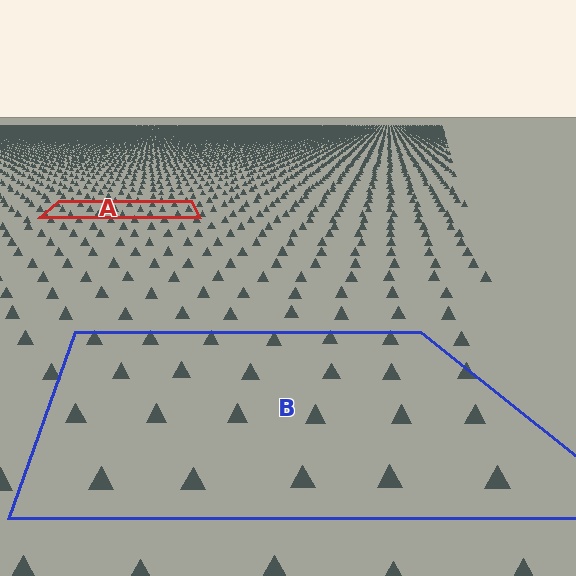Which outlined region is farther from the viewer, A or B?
Region A is farther from the viewer — the texture elements inside it appear smaller and more densely packed.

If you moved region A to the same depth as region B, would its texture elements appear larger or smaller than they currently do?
They would appear larger. At a closer depth, the same texture elements are projected at a bigger on-screen size.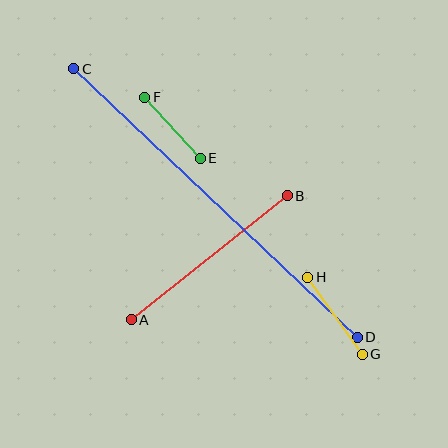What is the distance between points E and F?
The distance is approximately 83 pixels.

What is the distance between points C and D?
The distance is approximately 390 pixels.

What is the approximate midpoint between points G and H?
The midpoint is at approximately (335, 316) pixels.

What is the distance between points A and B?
The distance is approximately 199 pixels.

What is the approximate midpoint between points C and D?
The midpoint is at approximately (216, 203) pixels.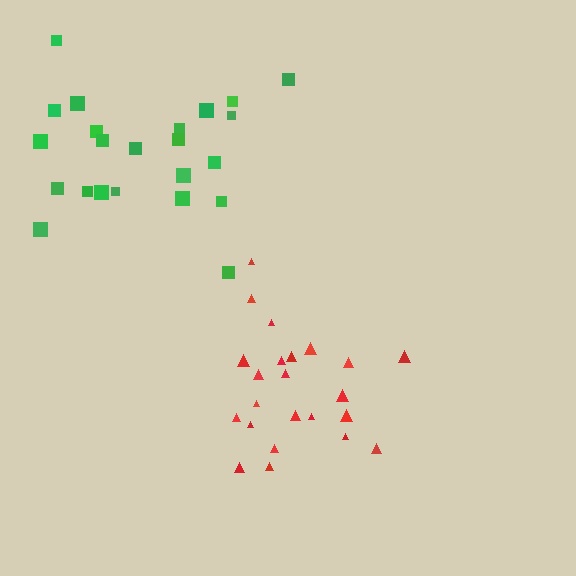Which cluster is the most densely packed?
Red.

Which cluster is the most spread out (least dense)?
Green.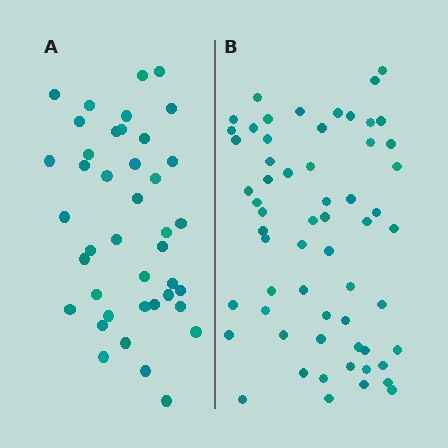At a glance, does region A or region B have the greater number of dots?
Region B (the right region) has more dots.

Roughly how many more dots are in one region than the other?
Region B has approximately 20 more dots than region A.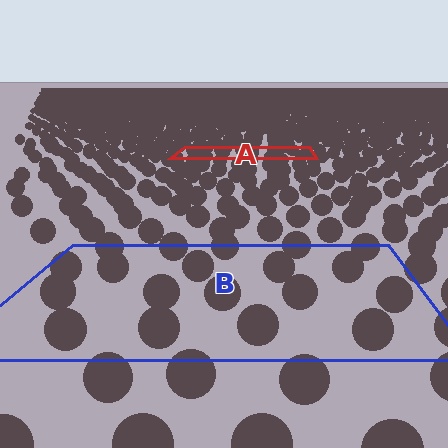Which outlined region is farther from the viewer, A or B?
Region A is farther from the viewer — the texture elements inside it appear smaller and more densely packed.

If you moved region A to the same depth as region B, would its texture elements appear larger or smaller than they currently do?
They would appear larger. At a closer depth, the same texture elements are projected at a bigger on-screen size.